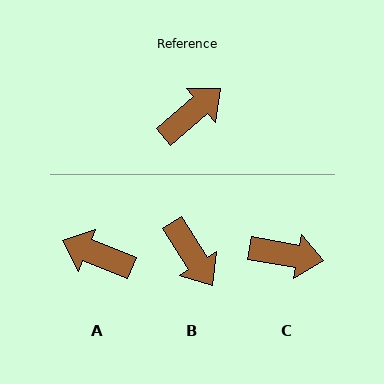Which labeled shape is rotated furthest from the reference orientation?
A, about 118 degrees away.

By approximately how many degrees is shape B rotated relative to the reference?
Approximately 98 degrees clockwise.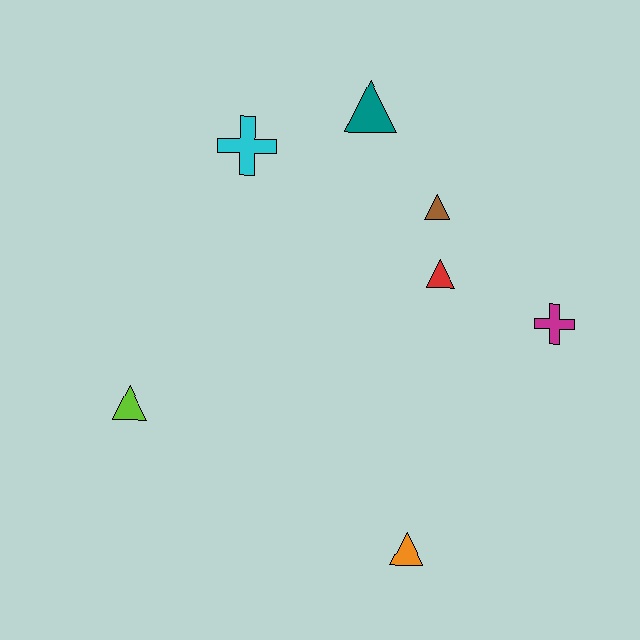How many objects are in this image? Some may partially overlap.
There are 7 objects.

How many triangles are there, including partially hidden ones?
There are 5 triangles.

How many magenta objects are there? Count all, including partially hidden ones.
There is 1 magenta object.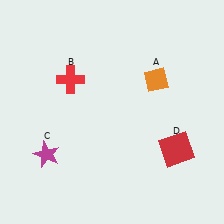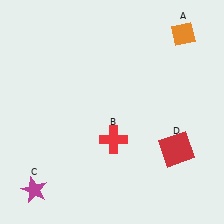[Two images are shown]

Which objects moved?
The objects that moved are: the orange diamond (A), the red cross (B), the magenta star (C).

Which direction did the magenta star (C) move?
The magenta star (C) moved down.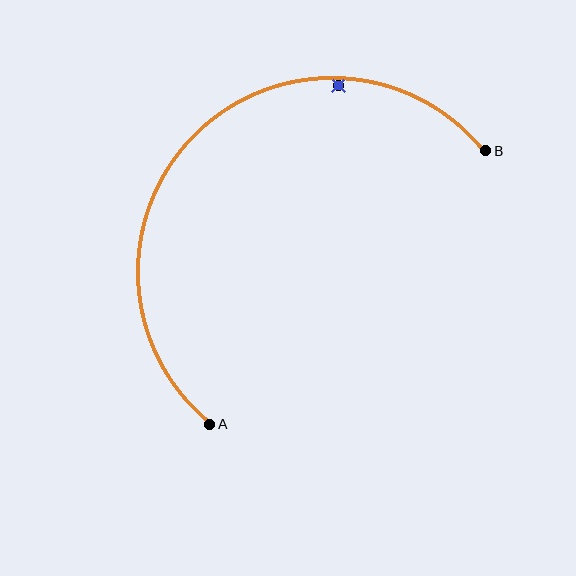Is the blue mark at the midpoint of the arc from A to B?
No — the blue mark does not lie on the arc at all. It sits slightly inside the curve.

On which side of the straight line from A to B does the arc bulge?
The arc bulges above and to the left of the straight line connecting A and B.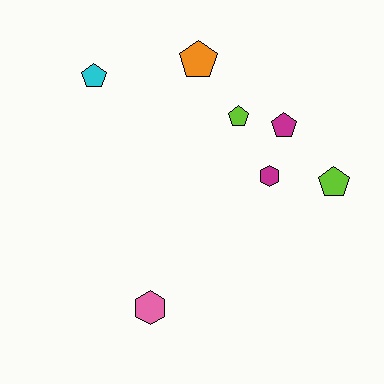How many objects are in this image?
There are 7 objects.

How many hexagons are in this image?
There are 2 hexagons.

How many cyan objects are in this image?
There is 1 cyan object.